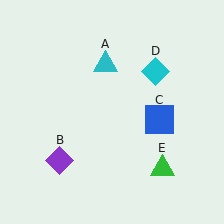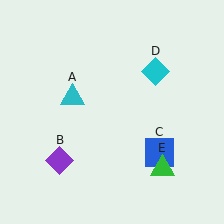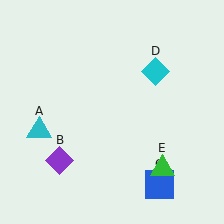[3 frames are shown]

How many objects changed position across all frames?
2 objects changed position: cyan triangle (object A), blue square (object C).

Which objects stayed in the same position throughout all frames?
Purple diamond (object B) and cyan diamond (object D) and green triangle (object E) remained stationary.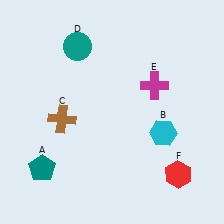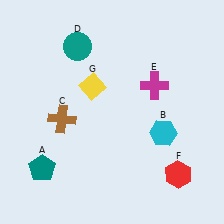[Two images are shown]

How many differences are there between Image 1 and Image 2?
There is 1 difference between the two images.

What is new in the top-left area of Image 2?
A yellow diamond (G) was added in the top-left area of Image 2.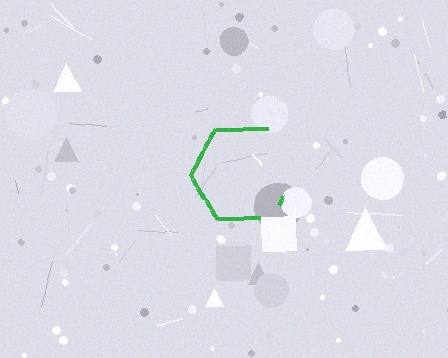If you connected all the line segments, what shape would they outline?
They would outline a hexagon.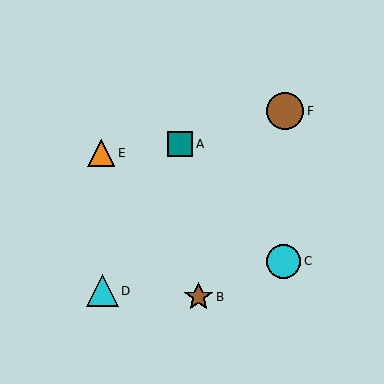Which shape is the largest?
The brown circle (labeled F) is the largest.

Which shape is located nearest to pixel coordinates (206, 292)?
The brown star (labeled B) at (199, 297) is nearest to that location.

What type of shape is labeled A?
Shape A is a teal square.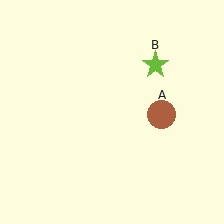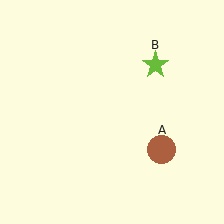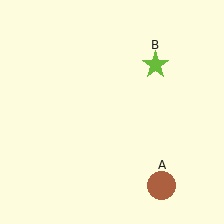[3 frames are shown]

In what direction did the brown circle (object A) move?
The brown circle (object A) moved down.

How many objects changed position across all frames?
1 object changed position: brown circle (object A).